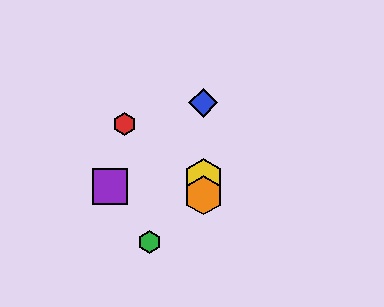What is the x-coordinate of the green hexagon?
The green hexagon is at x≈149.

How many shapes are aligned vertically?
3 shapes (the blue diamond, the yellow hexagon, the orange hexagon) are aligned vertically.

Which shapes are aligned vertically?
The blue diamond, the yellow hexagon, the orange hexagon are aligned vertically.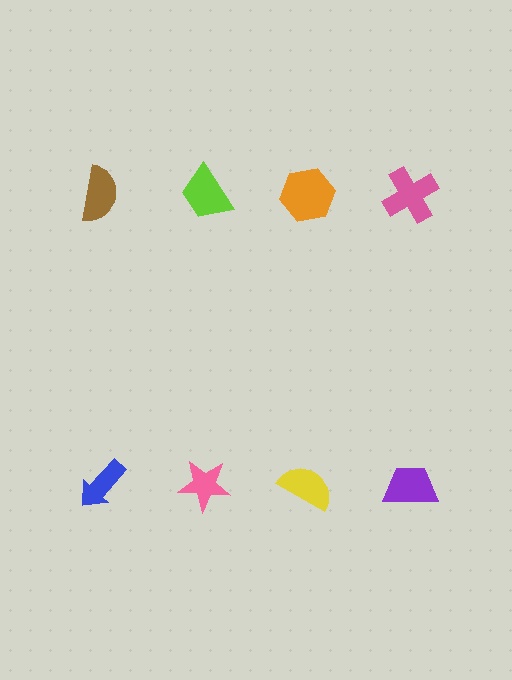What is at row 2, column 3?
A yellow semicircle.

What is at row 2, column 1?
A blue arrow.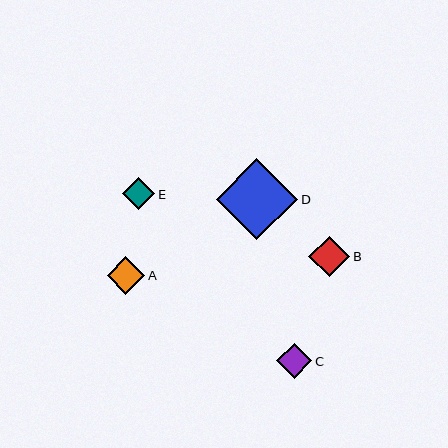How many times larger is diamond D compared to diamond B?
Diamond D is approximately 2.0 times the size of diamond B.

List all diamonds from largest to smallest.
From largest to smallest: D, B, A, C, E.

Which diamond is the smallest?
Diamond E is the smallest with a size of approximately 32 pixels.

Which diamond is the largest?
Diamond D is the largest with a size of approximately 81 pixels.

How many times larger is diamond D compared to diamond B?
Diamond D is approximately 2.0 times the size of diamond B.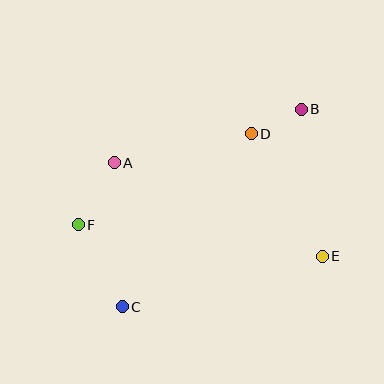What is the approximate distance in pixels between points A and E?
The distance between A and E is approximately 228 pixels.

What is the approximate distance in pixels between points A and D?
The distance between A and D is approximately 140 pixels.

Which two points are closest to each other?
Points B and D are closest to each other.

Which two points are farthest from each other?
Points B and C are farthest from each other.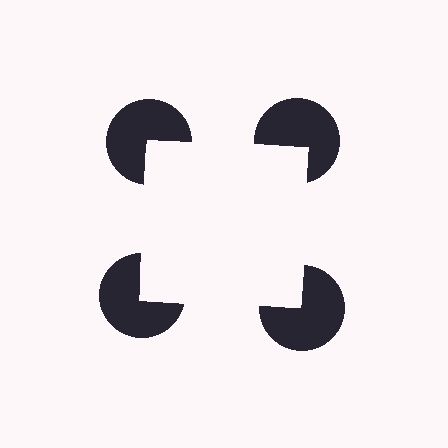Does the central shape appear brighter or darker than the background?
It typically appears slightly brighter than the background, even though no actual brightness change is drawn.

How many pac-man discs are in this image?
There are 4 — one at each vertex of the illusory square.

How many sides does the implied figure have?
4 sides.